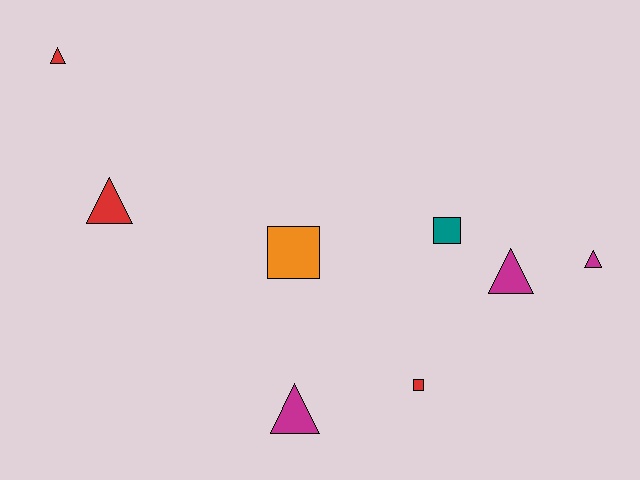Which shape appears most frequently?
Triangle, with 5 objects.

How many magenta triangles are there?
There are 3 magenta triangles.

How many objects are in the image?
There are 8 objects.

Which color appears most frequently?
Magenta, with 3 objects.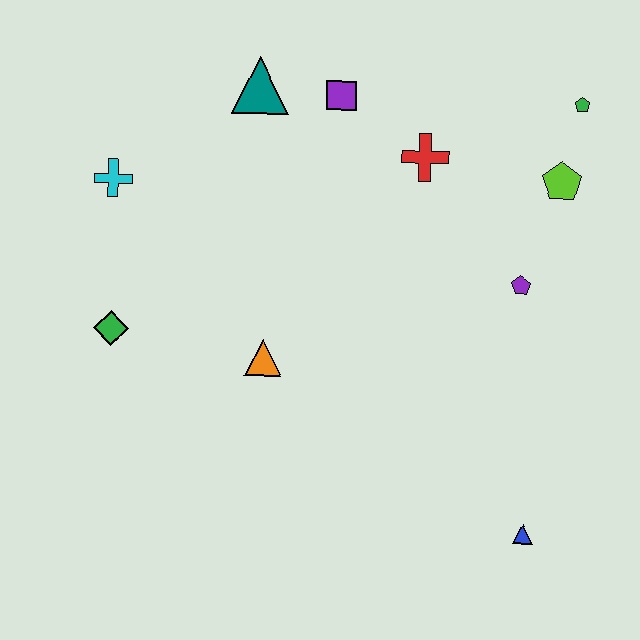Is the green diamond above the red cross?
No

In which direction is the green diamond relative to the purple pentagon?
The green diamond is to the left of the purple pentagon.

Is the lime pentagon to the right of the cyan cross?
Yes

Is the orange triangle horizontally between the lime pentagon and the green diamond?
Yes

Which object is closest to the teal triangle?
The purple square is closest to the teal triangle.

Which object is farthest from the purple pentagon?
The cyan cross is farthest from the purple pentagon.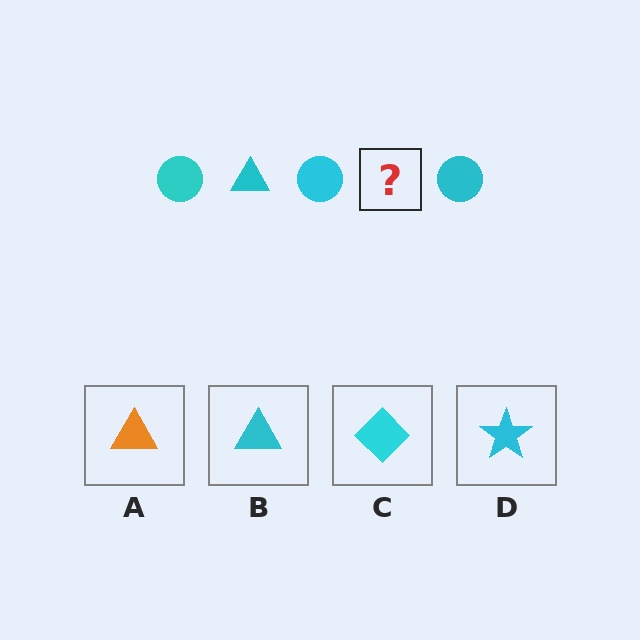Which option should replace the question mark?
Option B.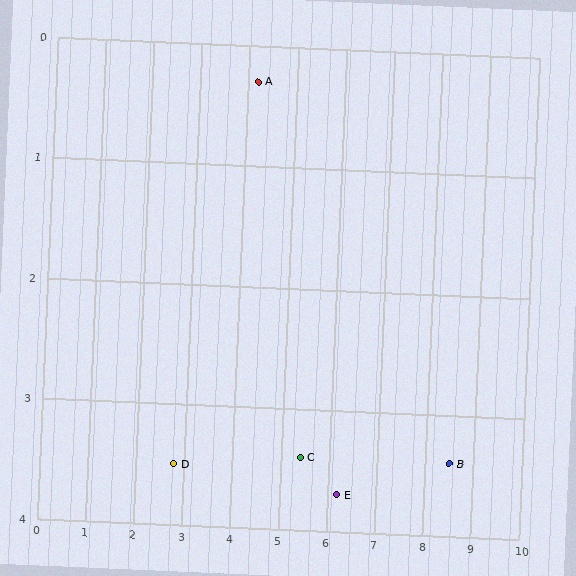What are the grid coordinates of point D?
Point D is at approximately (2.8, 3.5).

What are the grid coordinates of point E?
Point E is at approximately (6.2, 3.7).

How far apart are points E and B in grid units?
Points E and B are about 2.3 grid units apart.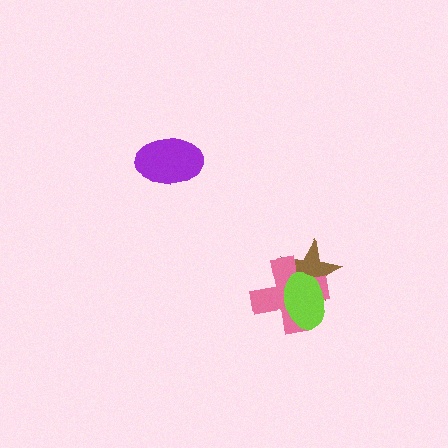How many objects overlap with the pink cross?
2 objects overlap with the pink cross.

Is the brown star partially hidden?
Yes, it is partially covered by another shape.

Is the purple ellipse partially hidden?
No, no other shape covers it.